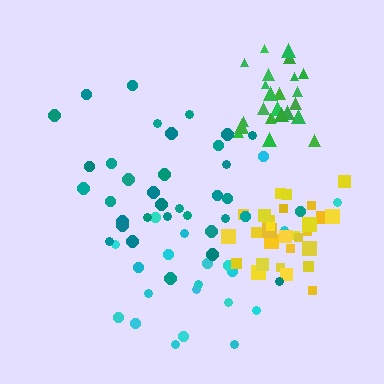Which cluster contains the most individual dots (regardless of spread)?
Teal (35).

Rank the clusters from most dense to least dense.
yellow, green, teal, cyan.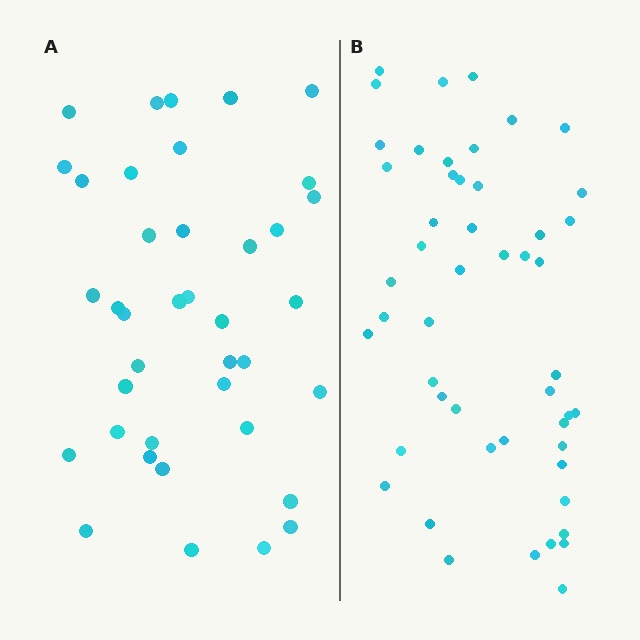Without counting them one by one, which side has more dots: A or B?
Region B (the right region) has more dots.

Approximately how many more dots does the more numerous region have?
Region B has roughly 12 or so more dots than region A.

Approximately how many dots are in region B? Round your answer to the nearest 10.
About 50 dots.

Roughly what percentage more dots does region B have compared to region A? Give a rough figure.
About 30% more.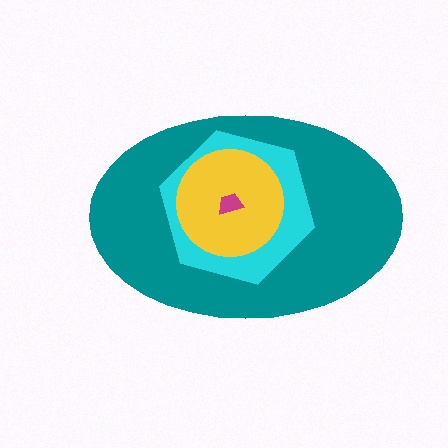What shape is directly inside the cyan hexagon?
The yellow circle.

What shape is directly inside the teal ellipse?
The cyan hexagon.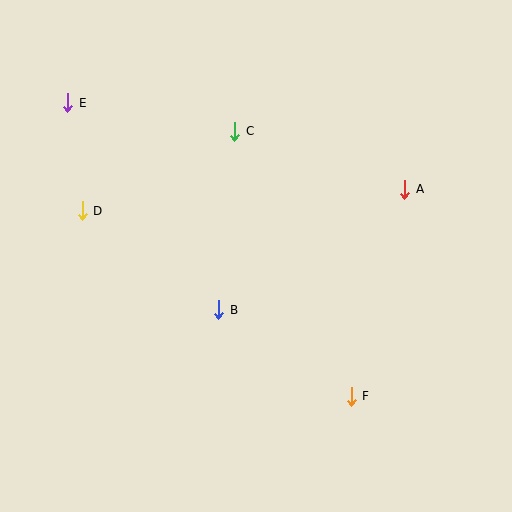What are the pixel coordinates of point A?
Point A is at (405, 189).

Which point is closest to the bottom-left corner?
Point B is closest to the bottom-left corner.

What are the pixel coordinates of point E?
Point E is at (68, 103).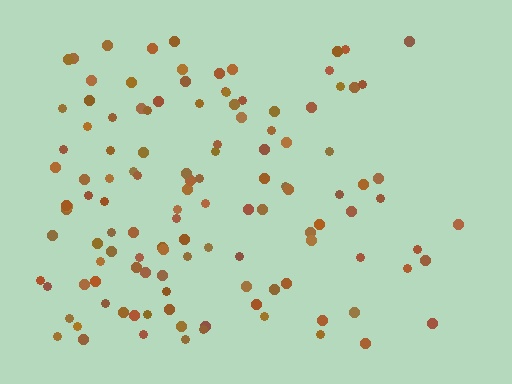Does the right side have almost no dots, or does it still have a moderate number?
Still a moderate number, just noticeably fewer than the left.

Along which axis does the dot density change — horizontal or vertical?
Horizontal.